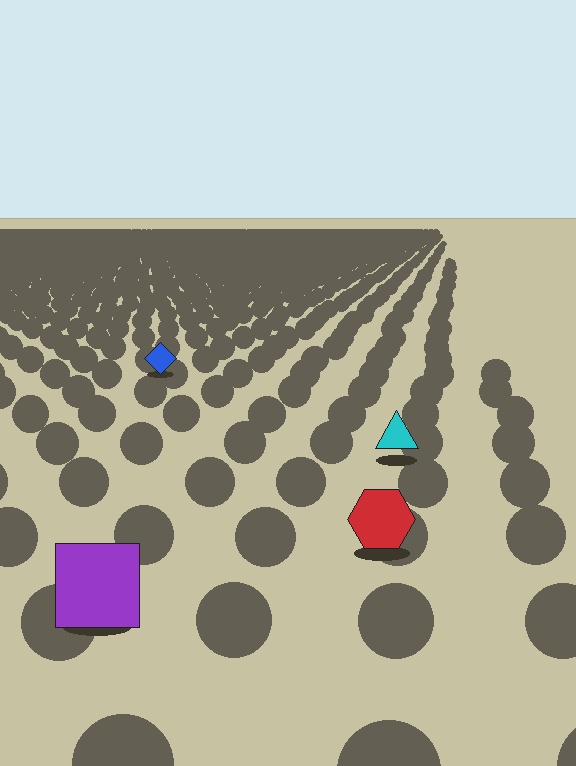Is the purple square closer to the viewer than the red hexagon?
Yes. The purple square is closer — you can tell from the texture gradient: the ground texture is coarser near it.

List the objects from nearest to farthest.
From nearest to farthest: the purple square, the red hexagon, the cyan triangle, the blue diamond.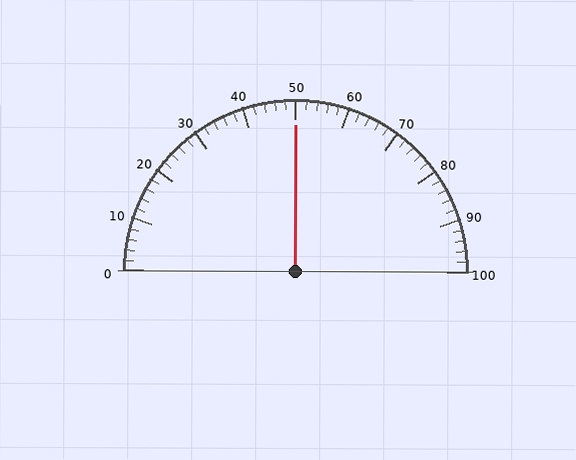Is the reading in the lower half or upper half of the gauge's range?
The reading is in the upper half of the range (0 to 100).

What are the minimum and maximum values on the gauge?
The gauge ranges from 0 to 100.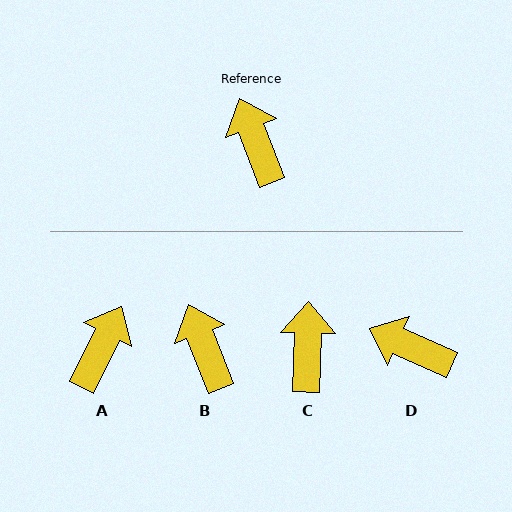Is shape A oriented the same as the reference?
No, it is off by about 47 degrees.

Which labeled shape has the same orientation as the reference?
B.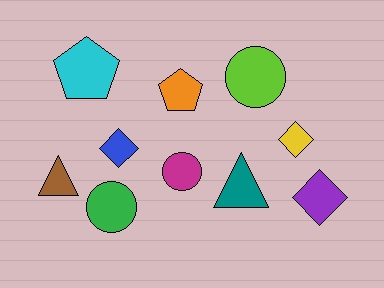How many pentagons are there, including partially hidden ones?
There are 2 pentagons.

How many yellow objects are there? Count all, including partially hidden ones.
There is 1 yellow object.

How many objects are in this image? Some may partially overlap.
There are 10 objects.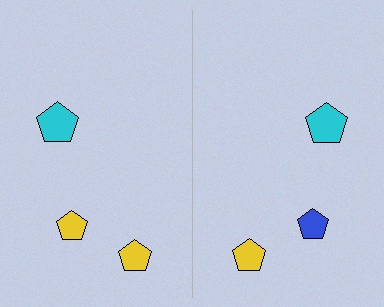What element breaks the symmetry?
The blue pentagon on the right side breaks the symmetry — its mirror counterpart is yellow.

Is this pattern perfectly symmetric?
No, the pattern is not perfectly symmetric. The blue pentagon on the right side breaks the symmetry — its mirror counterpart is yellow.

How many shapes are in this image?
There are 6 shapes in this image.